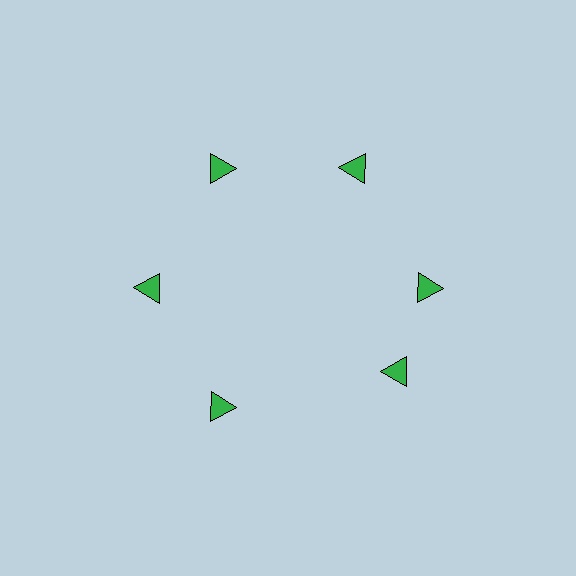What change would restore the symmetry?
The symmetry would be restored by rotating it back into even spacing with its neighbors so that all 6 triangles sit at equal angles and equal distance from the center.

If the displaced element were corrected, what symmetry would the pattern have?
It would have 6-fold rotational symmetry — the pattern would map onto itself every 60 degrees.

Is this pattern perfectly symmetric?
No. The 6 green triangles are arranged in a ring, but one element near the 5 o'clock position is rotated out of alignment along the ring, breaking the 6-fold rotational symmetry.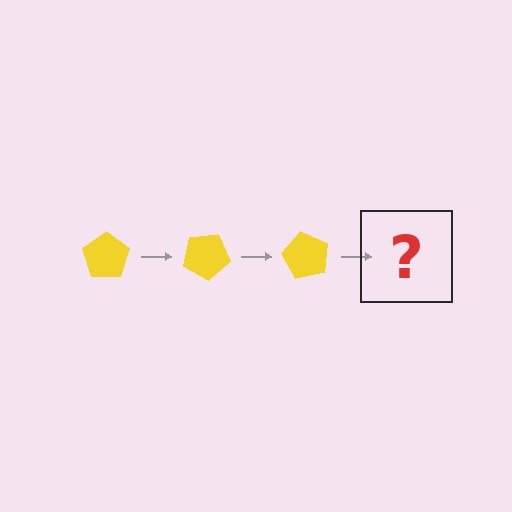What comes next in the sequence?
The next element should be a yellow pentagon rotated 90 degrees.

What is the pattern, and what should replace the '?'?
The pattern is that the pentagon rotates 30 degrees each step. The '?' should be a yellow pentagon rotated 90 degrees.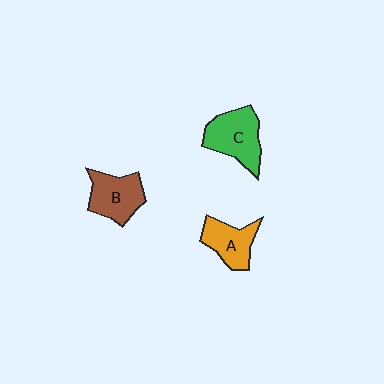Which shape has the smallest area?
Shape A (orange).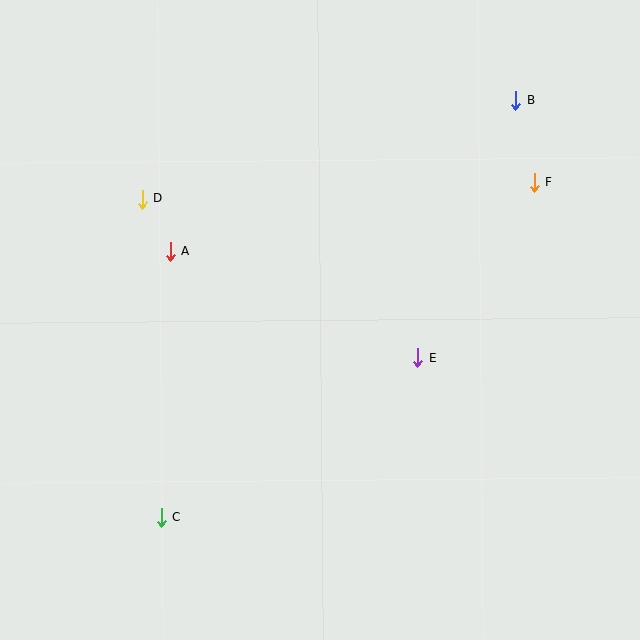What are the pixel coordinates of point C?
Point C is at (161, 517).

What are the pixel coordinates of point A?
Point A is at (171, 251).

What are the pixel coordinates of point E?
Point E is at (418, 358).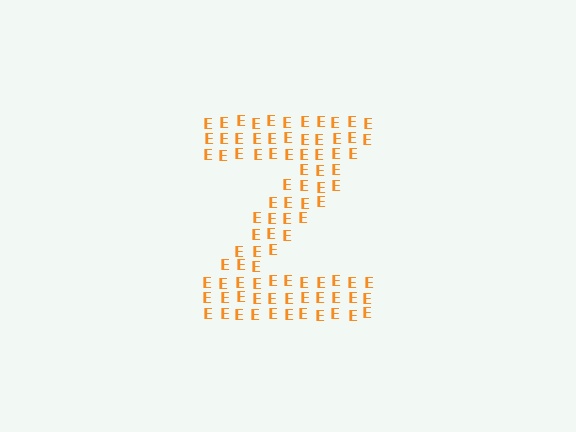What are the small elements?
The small elements are letter E's.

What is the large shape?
The large shape is the letter Z.